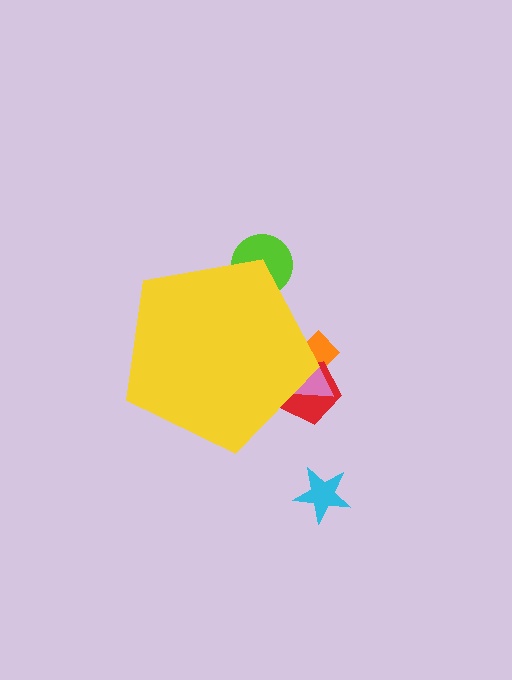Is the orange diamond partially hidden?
Yes, the orange diamond is partially hidden behind the yellow pentagon.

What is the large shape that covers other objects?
A yellow pentagon.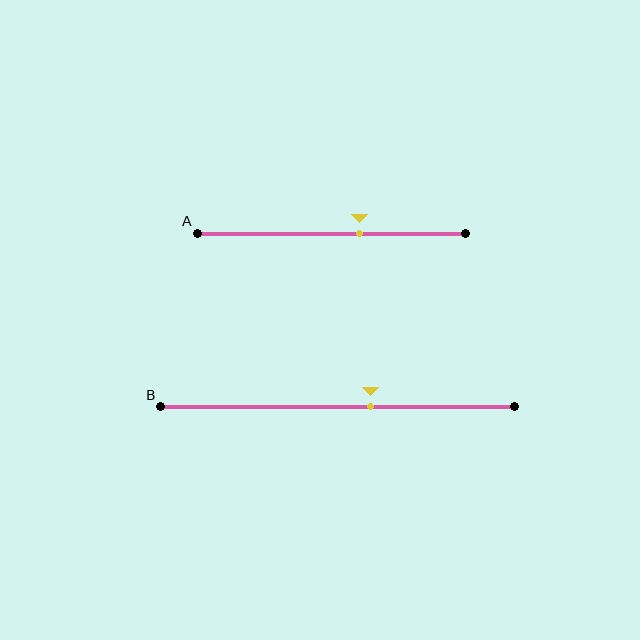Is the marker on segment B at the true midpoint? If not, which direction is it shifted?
No, the marker on segment B is shifted to the right by about 9% of the segment length.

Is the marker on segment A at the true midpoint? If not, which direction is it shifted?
No, the marker on segment A is shifted to the right by about 10% of the segment length.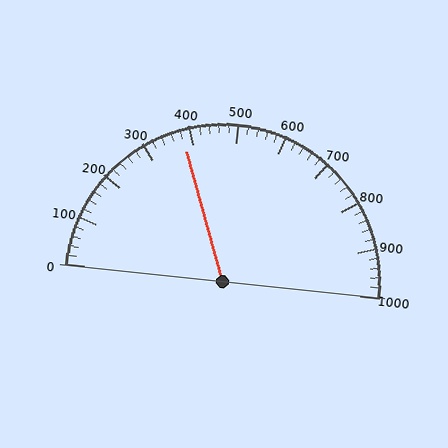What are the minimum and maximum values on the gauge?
The gauge ranges from 0 to 1000.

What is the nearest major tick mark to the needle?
The nearest major tick mark is 400.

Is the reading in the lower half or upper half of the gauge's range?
The reading is in the lower half of the range (0 to 1000).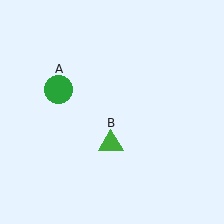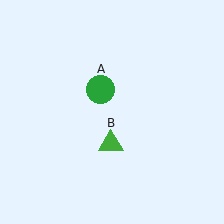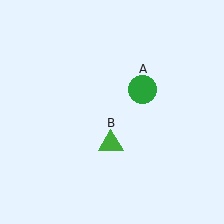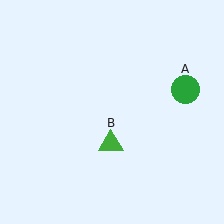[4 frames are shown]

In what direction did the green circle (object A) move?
The green circle (object A) moved right.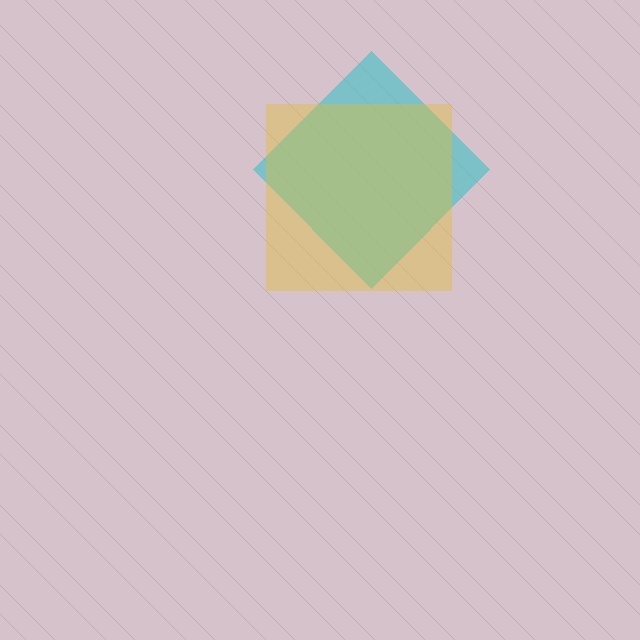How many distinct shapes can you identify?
There are 2 distinct shapes: a cyan diamond, a yellow square.